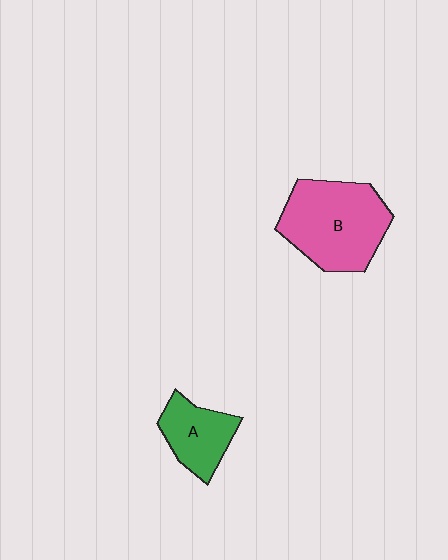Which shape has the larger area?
Shape B (pink).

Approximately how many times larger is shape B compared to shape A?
Approximately 1.9 times.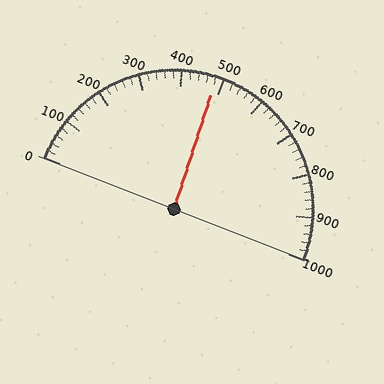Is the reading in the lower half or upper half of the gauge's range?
The reading is in the lower half of the range (0 to 1000).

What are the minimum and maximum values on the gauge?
The gauge ranges from 0 to 1000.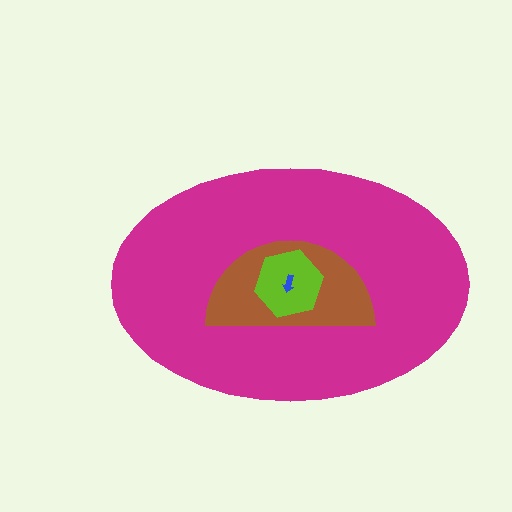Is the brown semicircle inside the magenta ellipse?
Yes.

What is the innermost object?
The blue arrow.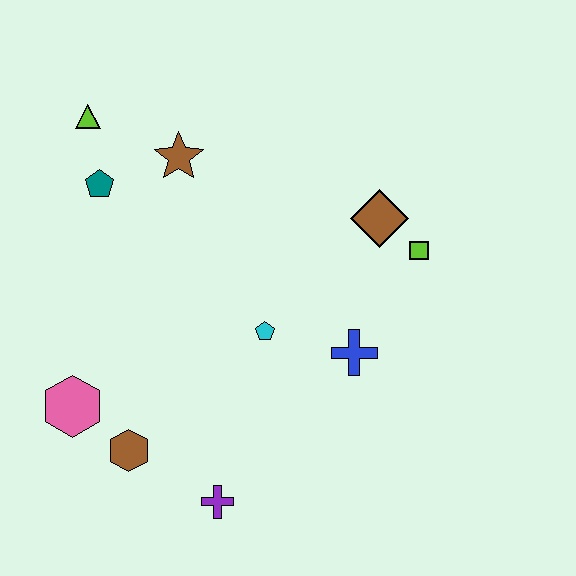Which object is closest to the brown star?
The teal pentagon is closest to the brown star.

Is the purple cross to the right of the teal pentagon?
Yes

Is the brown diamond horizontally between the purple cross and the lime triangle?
No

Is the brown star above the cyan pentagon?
Yes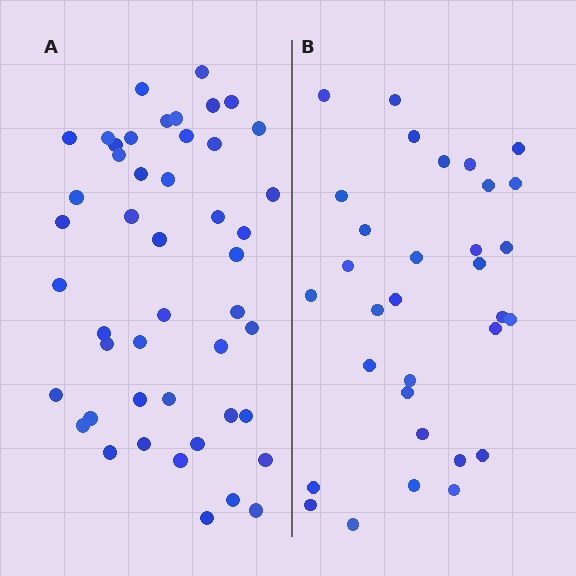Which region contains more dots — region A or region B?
Region A (the left region) has more dots.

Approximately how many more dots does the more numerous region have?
Region A has approximately 15 more dots than region B.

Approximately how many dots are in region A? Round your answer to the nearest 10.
About 50 dots. (The exact count is 47, which rounds to 50.)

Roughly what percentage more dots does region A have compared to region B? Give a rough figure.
About 45% more.